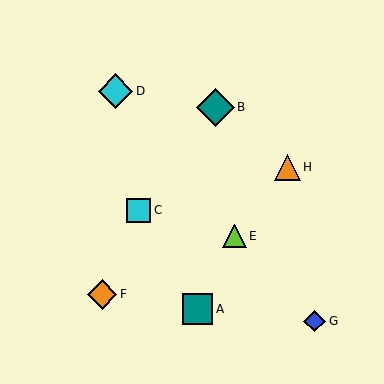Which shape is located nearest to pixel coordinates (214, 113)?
The teal diamond (labeled B) at (215, 107) is nearest to that location.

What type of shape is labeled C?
Shape C is a cyan square.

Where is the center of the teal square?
The center of the teal square is at (198, 309).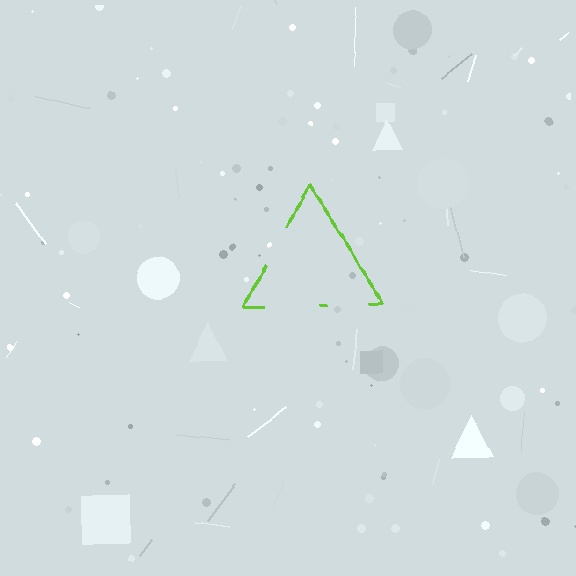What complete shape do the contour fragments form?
The contour fragments form a triangle.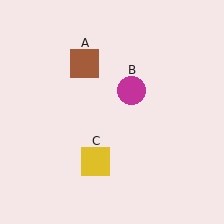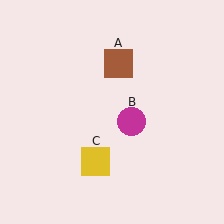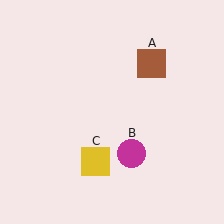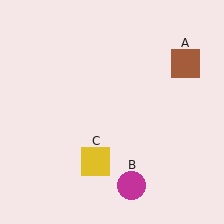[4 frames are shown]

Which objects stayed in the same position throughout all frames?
Yellow square (object C) remained stationary.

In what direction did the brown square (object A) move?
The brown square (object A) moved right.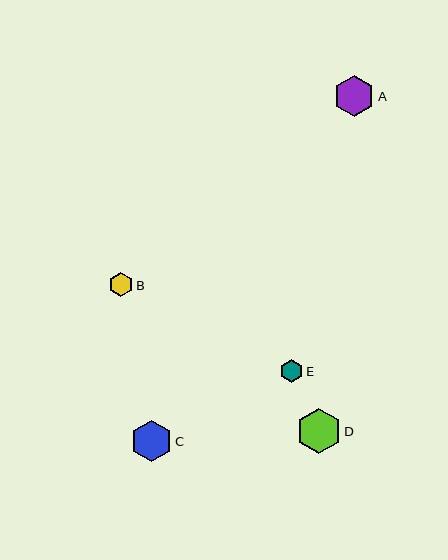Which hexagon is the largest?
Hexagon D is the largest with a size of approximately 45 pixels.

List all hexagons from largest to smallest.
From largest to smallest: D, C, A, B, E.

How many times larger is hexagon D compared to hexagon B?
Hexagon D is approximately 1.9 times the size of hexagon B.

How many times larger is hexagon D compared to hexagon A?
Hexagon D is approximately 1.1 times the size of hexagon A.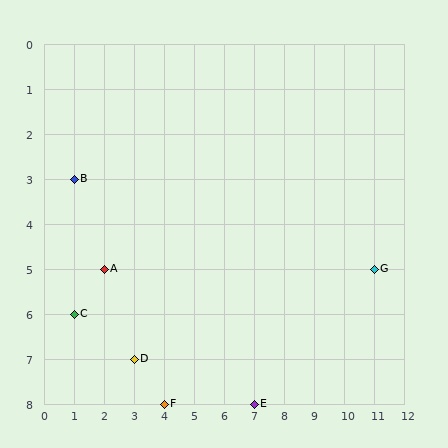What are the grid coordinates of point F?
Point F is at grid coordinates (4, 8).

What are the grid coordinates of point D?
Point D is at grid coordinates (3, 7).